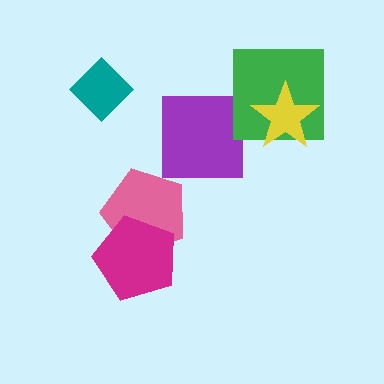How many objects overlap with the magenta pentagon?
1 object overlaps with the magenta pentagon.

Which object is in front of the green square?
The yellow star is in front of the green square.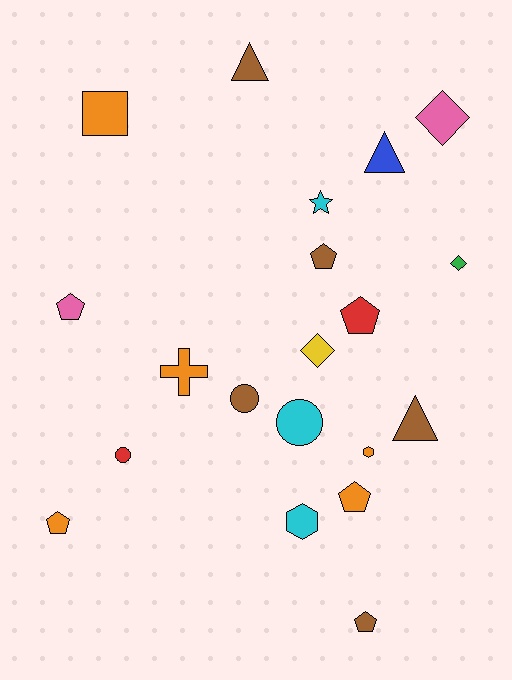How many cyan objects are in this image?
There are 3 cyan objects.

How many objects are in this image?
There are 20 objects.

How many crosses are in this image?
There is 1 cross.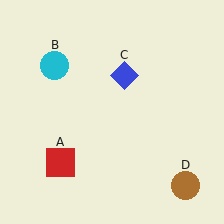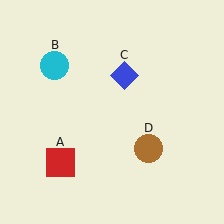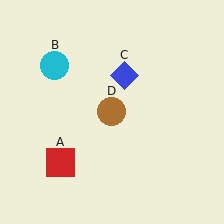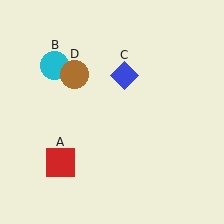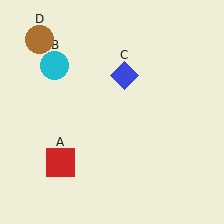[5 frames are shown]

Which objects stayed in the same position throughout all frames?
Red square (object A) and cyan circle (object B) and blue diamond (object C) remained stationary.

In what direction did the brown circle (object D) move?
The brown circle (object D) moved up and to the left.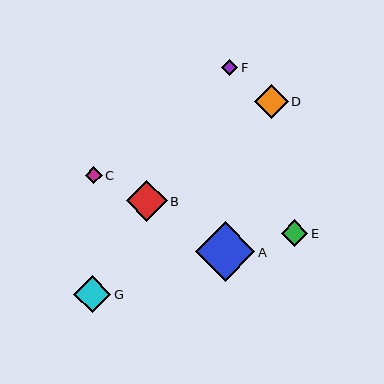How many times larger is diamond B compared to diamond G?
Diamond B is approximately 1.1 times the size of diamond G.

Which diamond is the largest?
Diamond A is the largest with a size of approximately 60 pixels.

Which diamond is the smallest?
Diamond F is the smallest with a size of approximately 16 pixels.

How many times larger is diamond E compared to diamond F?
Diamond E is approximately 1.7 times the size of diamond F.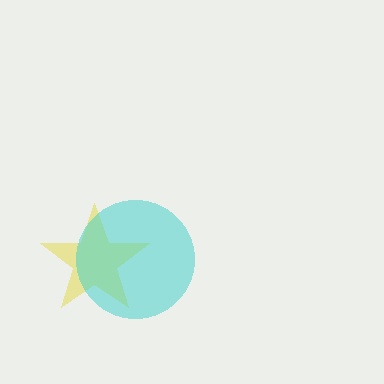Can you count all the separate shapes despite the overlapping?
Yes, there are 2 separate shapes.